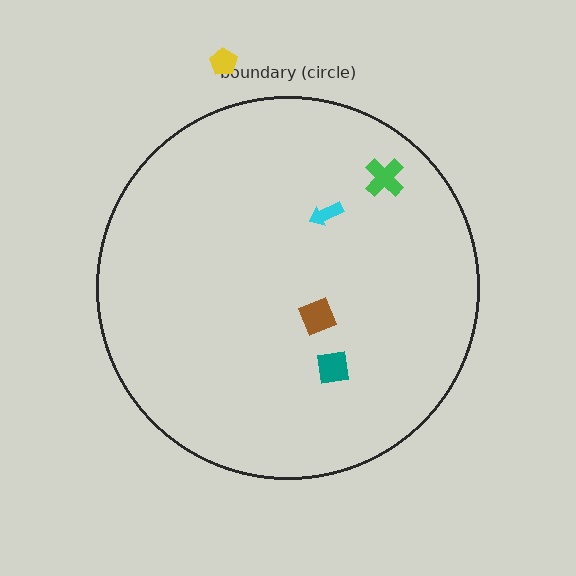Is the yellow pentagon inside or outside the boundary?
Outside.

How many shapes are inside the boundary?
4 inside, 1 outside.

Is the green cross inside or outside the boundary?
Inside.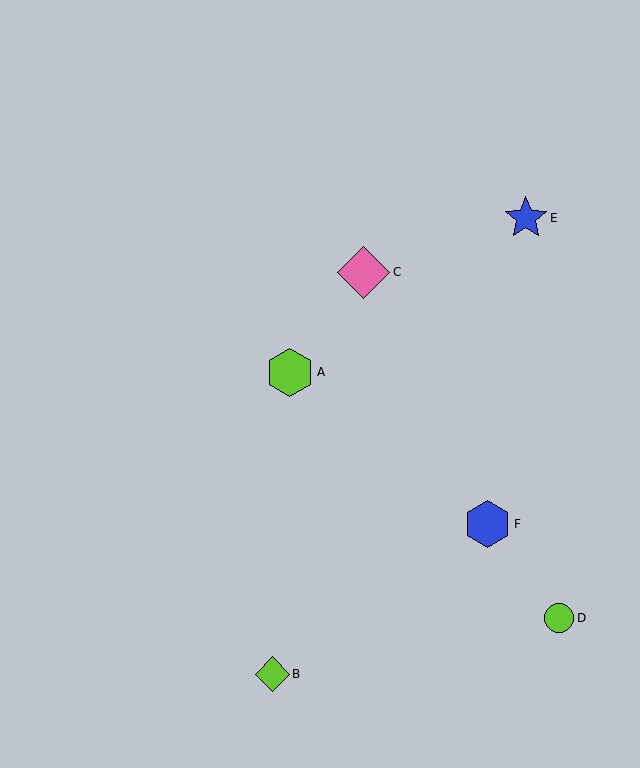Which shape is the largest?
The pink diamond (labeled C) is the largest.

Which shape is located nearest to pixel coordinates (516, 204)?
The blue star (labeled E) at (526, 218) is nearest to that location.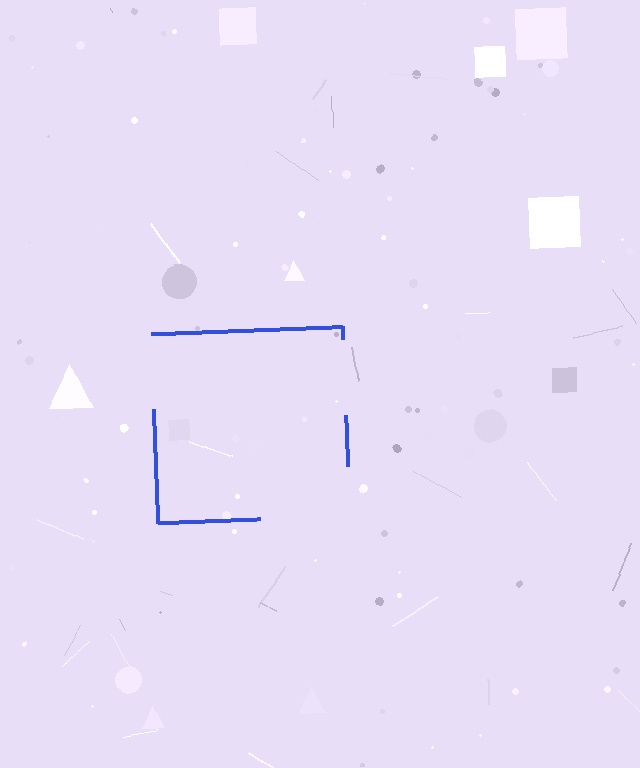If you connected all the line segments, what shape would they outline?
They would outline a square.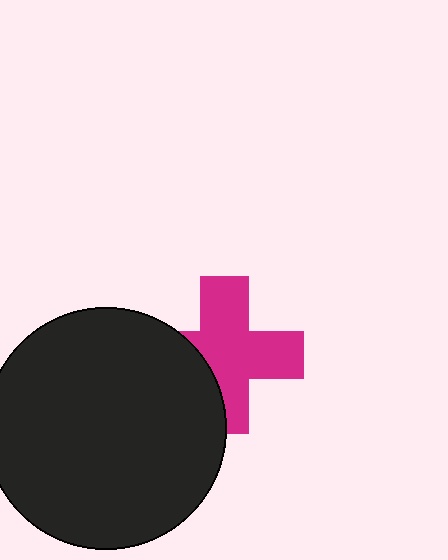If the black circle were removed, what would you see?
You would see the complete magenta cross.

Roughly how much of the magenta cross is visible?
Most of it is visible (roughly 69%).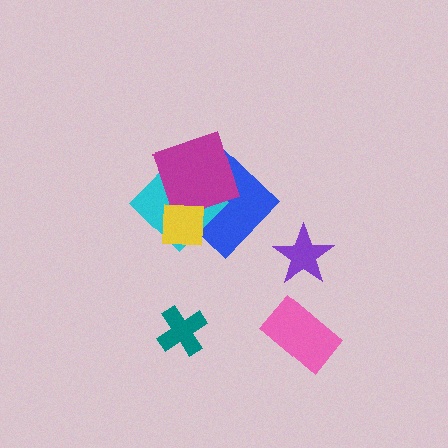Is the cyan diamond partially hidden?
Yes, it is partially covered by another shape.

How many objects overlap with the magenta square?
3 objects overlap with the magenta square.